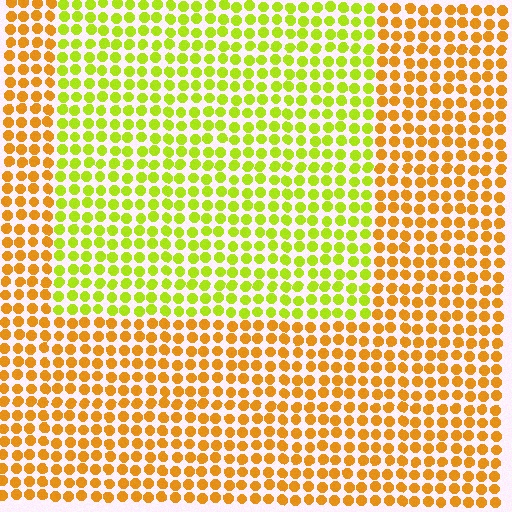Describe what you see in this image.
The image is filled with small orange elements in a uniform arrangement. A rectangle-shaped region is visible where the elements are tinted to a slightly different hue, forming a subtle color boundary.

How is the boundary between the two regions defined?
The boundary is defined purely by a slight shift in hue (about 43 degrees). Spacing, size, and orientation are identical on both sides.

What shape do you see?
I see a rectangle.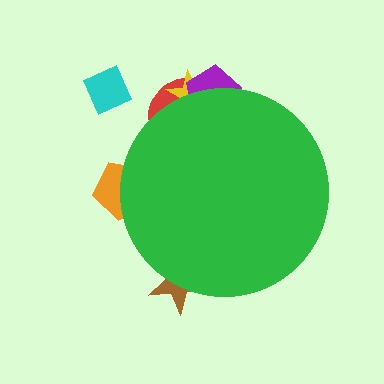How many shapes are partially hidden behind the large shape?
5 shapes are partially hidden.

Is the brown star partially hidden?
Yes, the brown star is partially hidden behind the green circle.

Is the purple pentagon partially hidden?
Yes, the purple pentagon is partially hidden behind the green circle.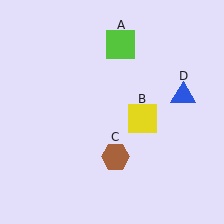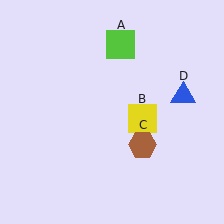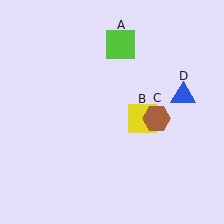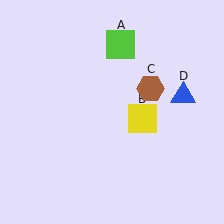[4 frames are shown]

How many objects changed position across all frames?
1 object changed position: brown hexagon (object C).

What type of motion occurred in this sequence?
The brown hexagon (object C) rotated counterclockwise around the center of the scene.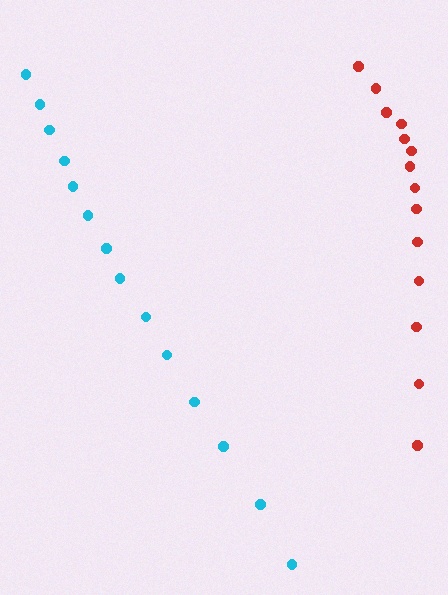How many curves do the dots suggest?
There are 2 distinct paths.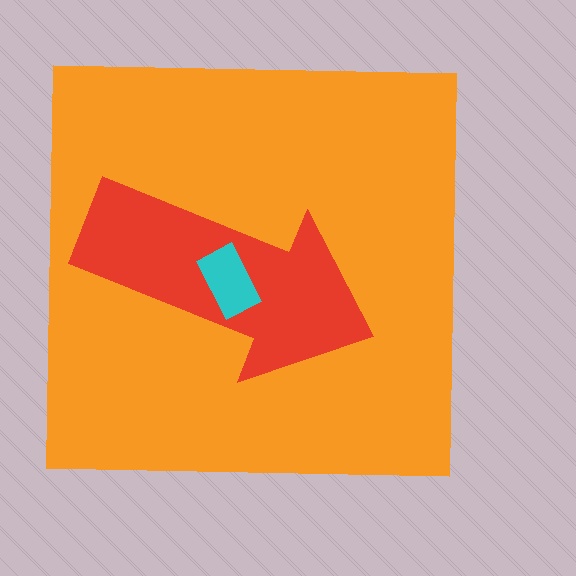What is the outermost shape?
The orange square.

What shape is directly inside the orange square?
The red arrow.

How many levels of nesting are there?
3.